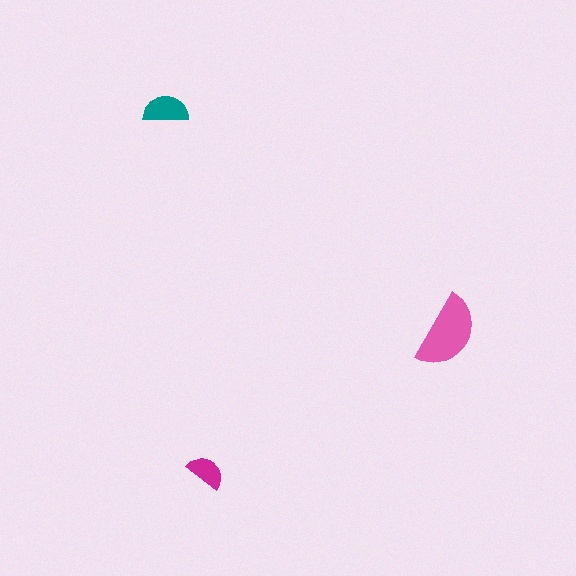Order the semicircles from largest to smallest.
the pink one, the teal one, the magenta one.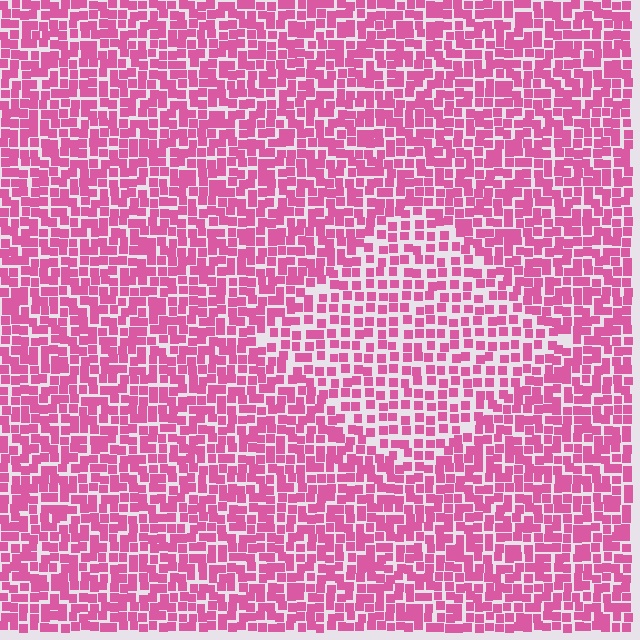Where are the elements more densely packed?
The elements are more densely packed outside the diamond boundary.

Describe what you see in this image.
The image contains small pink elements arranged at two different densities. A diamond-shaped region is visible where the elements are less densely packed than the surrounding area.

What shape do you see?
I see a diamond.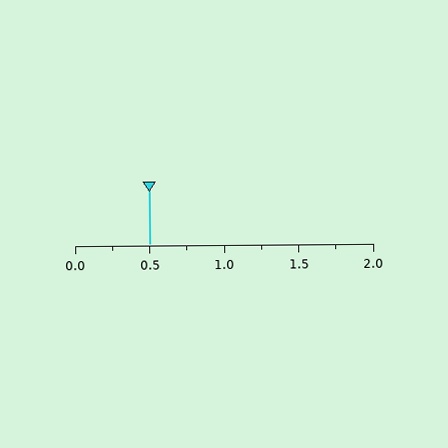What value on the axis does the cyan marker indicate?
The marker indicates approximately 0.5.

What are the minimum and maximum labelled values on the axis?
The axis runs from 0.0 to 2.0.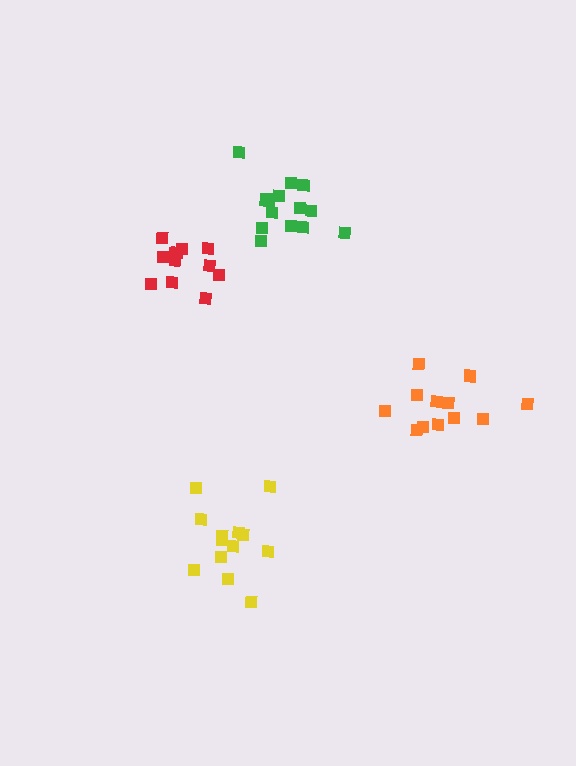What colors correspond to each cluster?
The clusters are colored: red, yellow, green, orange.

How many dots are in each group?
Group 1: 12 dots, Group 2: 13 dots, Group 3: 14 dots, Group 4: 12 dots (51 total).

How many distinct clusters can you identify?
There are 4 distinct clusters.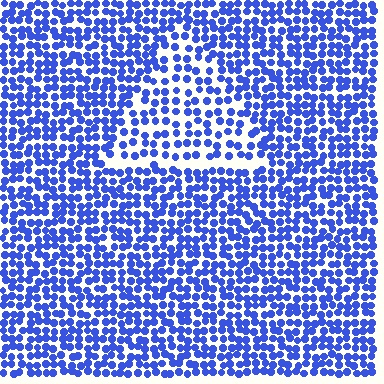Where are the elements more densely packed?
The elements are more densely packed outside the triangle boundary.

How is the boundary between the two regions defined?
The boundary is defined by a change in element density (approximately 1.6x ratio). All elements are the same color, size, and shape.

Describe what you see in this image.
The image contains small blue elements arranged at two different densities. A triangle-shaped region is visible where the elements are less densely packed than the surrounding area.